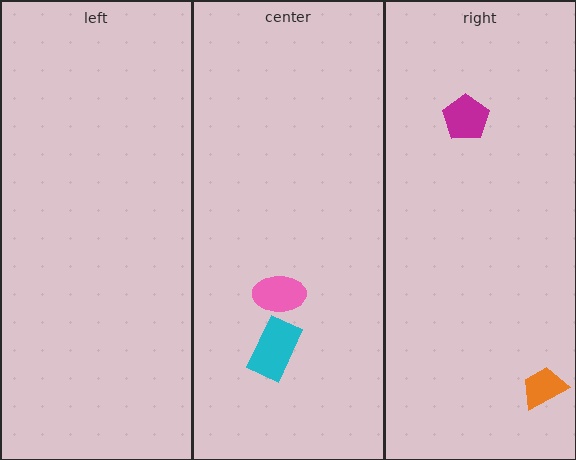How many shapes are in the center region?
2.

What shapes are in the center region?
The pink ellipse, the cyan rectangle.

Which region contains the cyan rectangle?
The center region.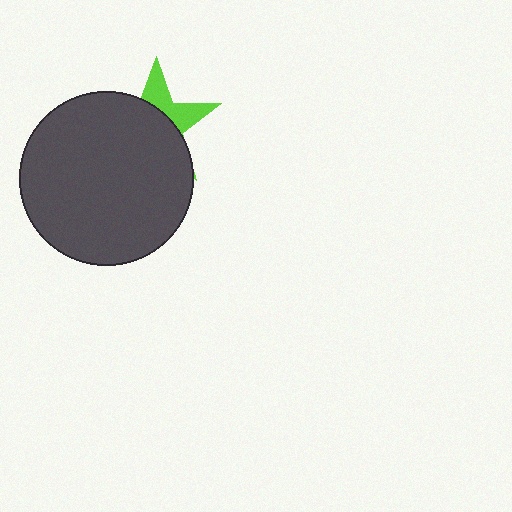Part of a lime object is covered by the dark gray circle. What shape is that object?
It is a star.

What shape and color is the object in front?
The object in front is a dark gray circle.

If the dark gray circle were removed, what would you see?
You would see the complete lime star.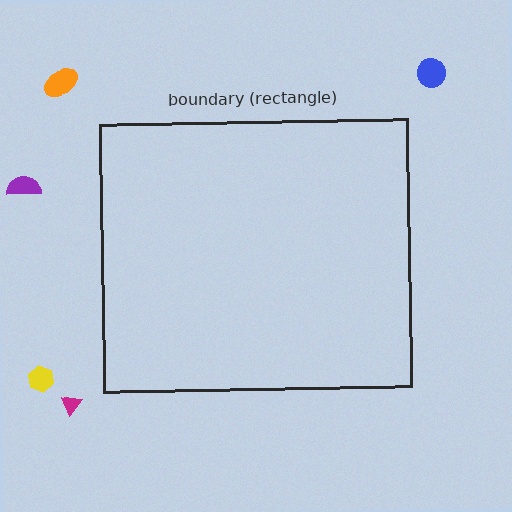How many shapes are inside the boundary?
0 inside, 5 outside.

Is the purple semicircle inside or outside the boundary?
Outside.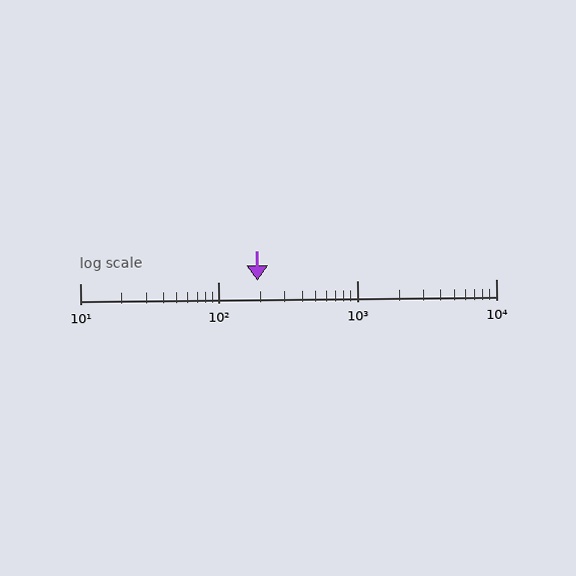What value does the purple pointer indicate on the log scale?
The pointer indicates approximately 190.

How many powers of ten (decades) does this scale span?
The scale spans 3 decades, from 10 to 10000.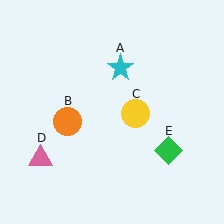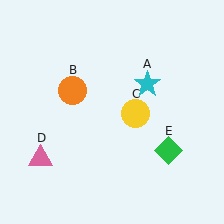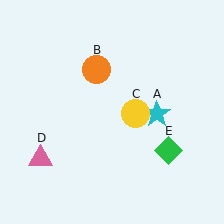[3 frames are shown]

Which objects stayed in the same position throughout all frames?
Yellow circle (object C) and pink triangle (object D) and green diamond (object E) remained stationary.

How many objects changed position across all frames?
2 objects changed position: cyan star (object A), orange circle (object B).